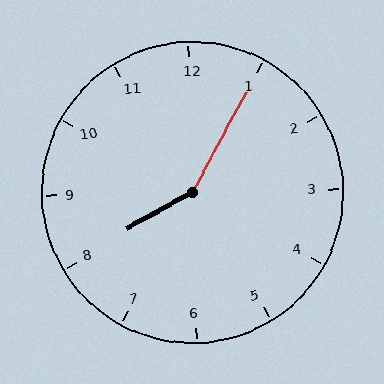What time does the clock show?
8:05.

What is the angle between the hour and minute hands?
Approximately 148 degrees.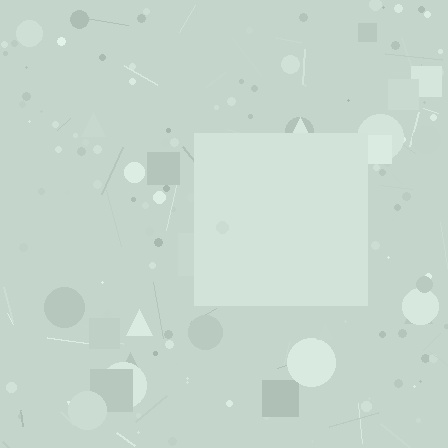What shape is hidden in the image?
A square is hidden in the image.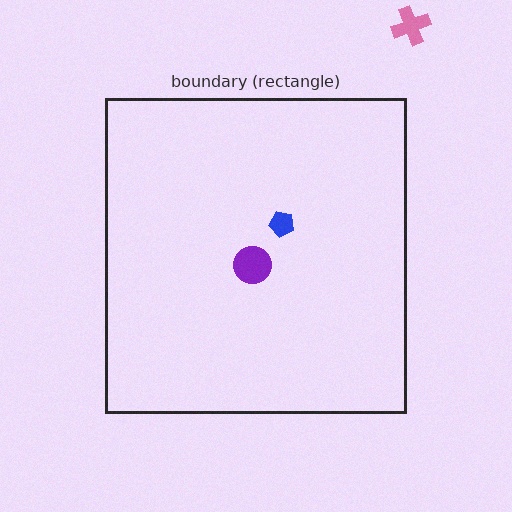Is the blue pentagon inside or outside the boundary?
Inside.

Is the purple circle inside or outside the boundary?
Inside.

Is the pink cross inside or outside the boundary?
Outside.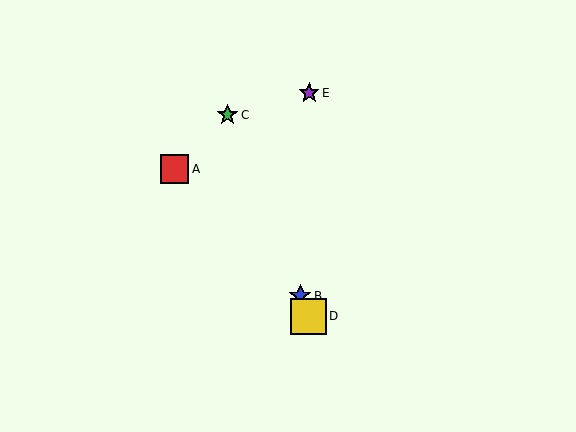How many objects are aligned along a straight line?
3 objects (B, C, D) are aligned along a straight line.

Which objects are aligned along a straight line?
Objects B, C, D are aligned along a straight line.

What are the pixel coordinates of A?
Object A is at (174, 169).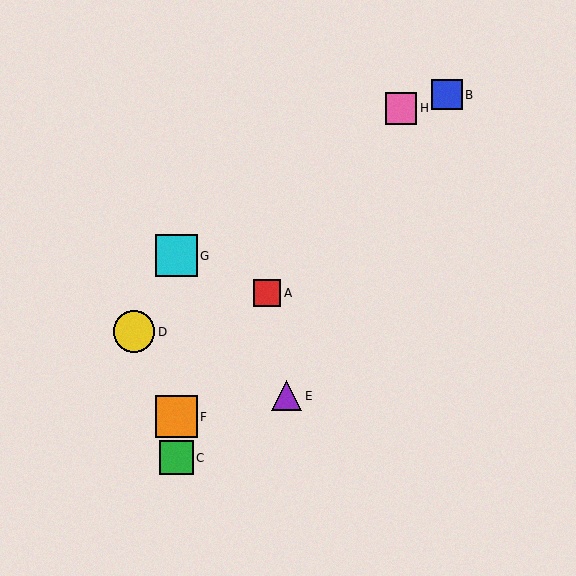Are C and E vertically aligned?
No, C is at x≈176 and E is at x≈287.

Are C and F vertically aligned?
Yes, both are at x≈176.